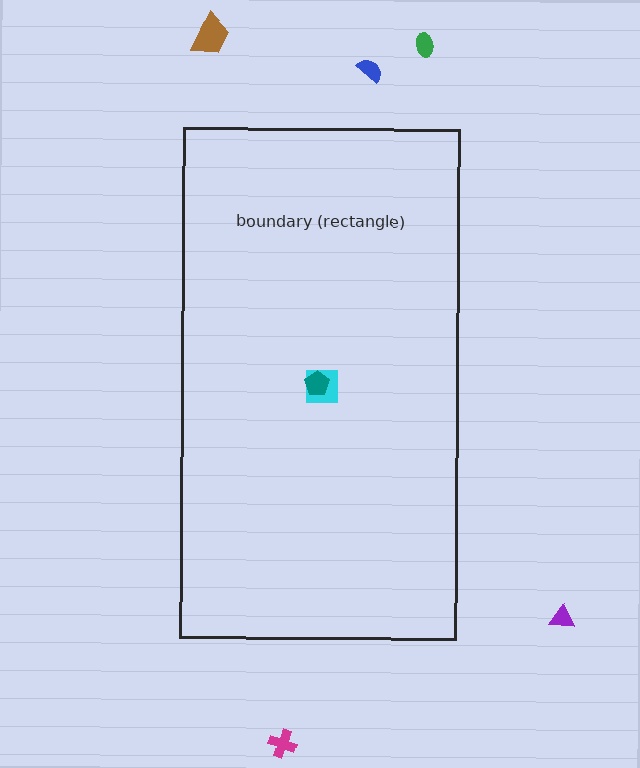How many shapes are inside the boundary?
2 inside, 5 outside.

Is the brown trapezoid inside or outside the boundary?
Outside.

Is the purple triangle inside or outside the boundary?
Outside.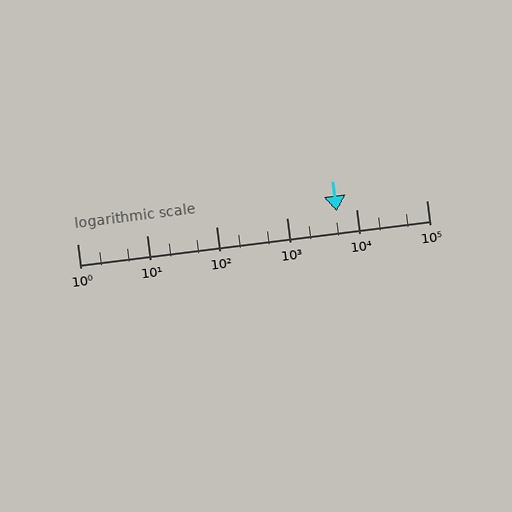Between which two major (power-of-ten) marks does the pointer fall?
The pointer is between 1000 and 10000.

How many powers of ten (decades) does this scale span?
The scale spans 5 decades, from 1 to 100000.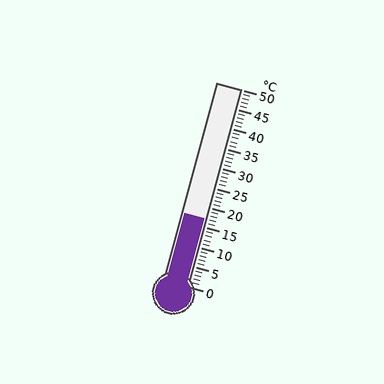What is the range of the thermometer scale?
The thermometer scale ranges from 0°C to 50°C.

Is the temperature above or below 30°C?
The temperature is below 30°C.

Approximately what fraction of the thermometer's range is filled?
The thermometer is filled to approximately 35% of its range.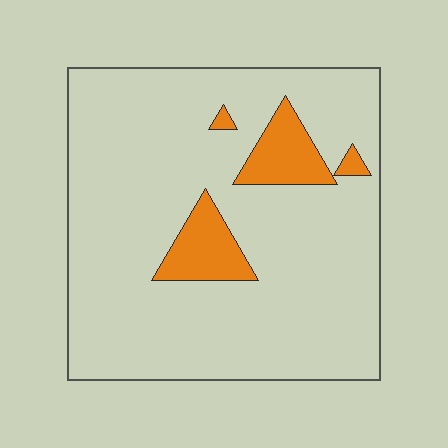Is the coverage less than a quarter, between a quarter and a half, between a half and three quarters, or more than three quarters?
Less than a quarter.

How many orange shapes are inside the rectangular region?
4.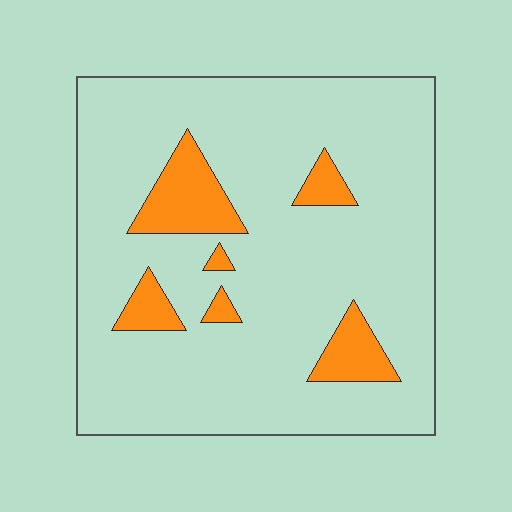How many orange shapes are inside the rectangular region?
6.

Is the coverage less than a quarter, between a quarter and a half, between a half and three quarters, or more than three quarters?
Less than a quarter.